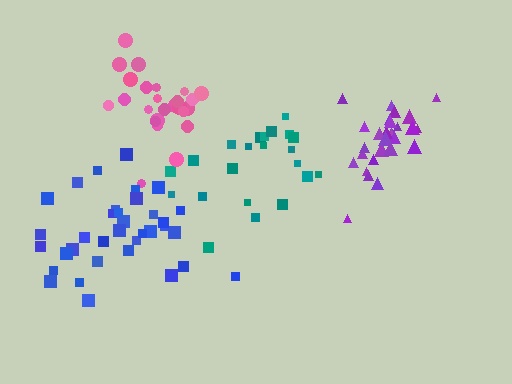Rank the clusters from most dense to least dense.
purple, pink, blue, teal.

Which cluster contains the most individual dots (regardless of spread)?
Blue (35).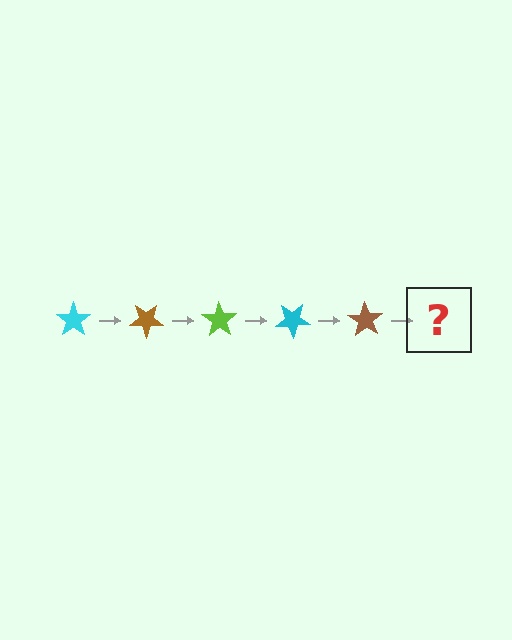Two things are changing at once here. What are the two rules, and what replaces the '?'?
The two rules are that it rotates 35 degrees each step and the color cycles through cyan, brown, and lime. The '?' should be a lime star, rotated 175 degrees from the start.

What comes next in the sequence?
The next element should be a lime star, rotated 175 degrees from the start.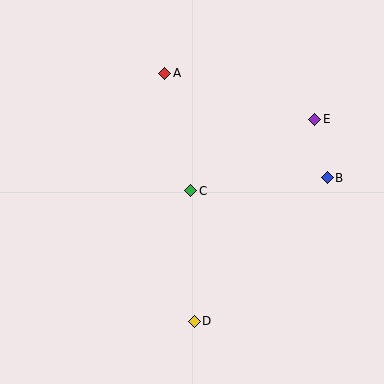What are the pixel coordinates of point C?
Point C is at (191, 191).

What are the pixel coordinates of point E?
Point E is at (315, 119).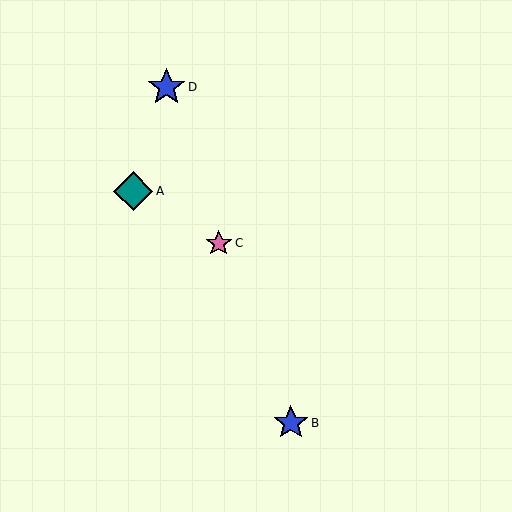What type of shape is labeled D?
Shape D is a blue star.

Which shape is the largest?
The teal diamond (labeled A) is the largest.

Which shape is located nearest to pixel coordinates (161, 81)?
The blue star (labeled D) at (167, 87) is nearest to that location.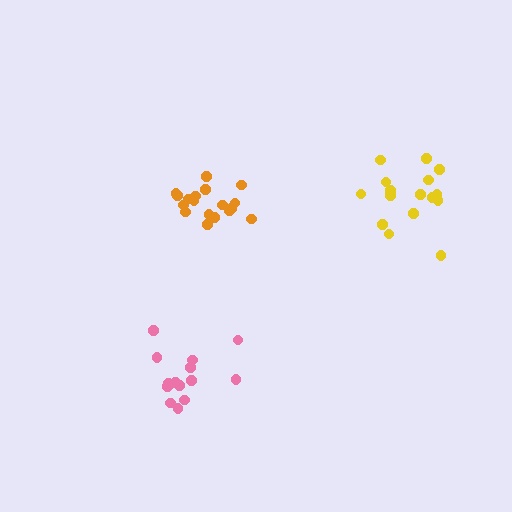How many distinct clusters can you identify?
There are 3 distinct clusters.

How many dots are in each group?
Group 1: 17 dots, Group 2: 14 dots, Group 3: 18 dots (49 total).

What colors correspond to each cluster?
The clusters are colored: yellow, pink, orange.